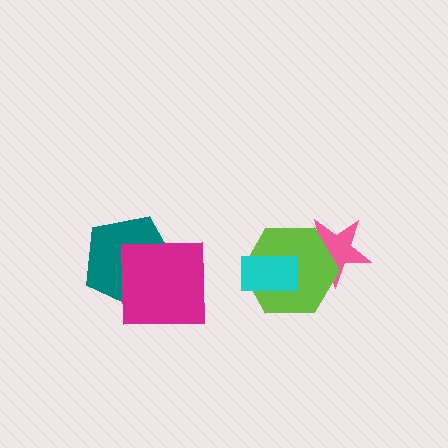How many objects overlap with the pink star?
1 object overlaps with the pink star.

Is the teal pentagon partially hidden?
Yes, it is partially covered by another shape.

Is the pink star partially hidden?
Yes, it is partially covered by another shape.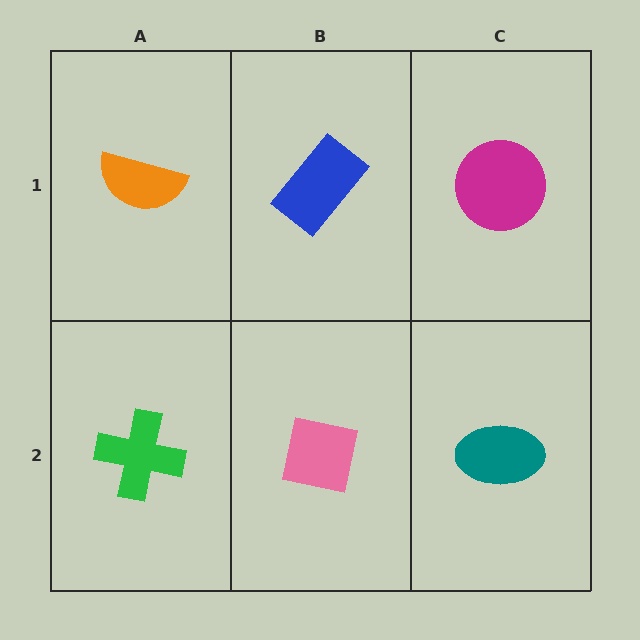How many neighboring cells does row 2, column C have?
2.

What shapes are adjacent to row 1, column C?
A teal ellipse (row 2, column C), a blue rectangle (row 1, column B).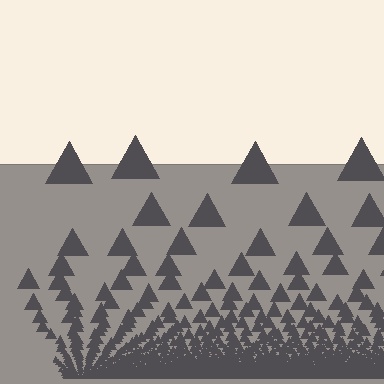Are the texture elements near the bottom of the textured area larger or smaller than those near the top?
Smaller. The gradient is inverted — elements near the bottom are smaller and denser.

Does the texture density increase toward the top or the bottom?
Density increases toward the bottom.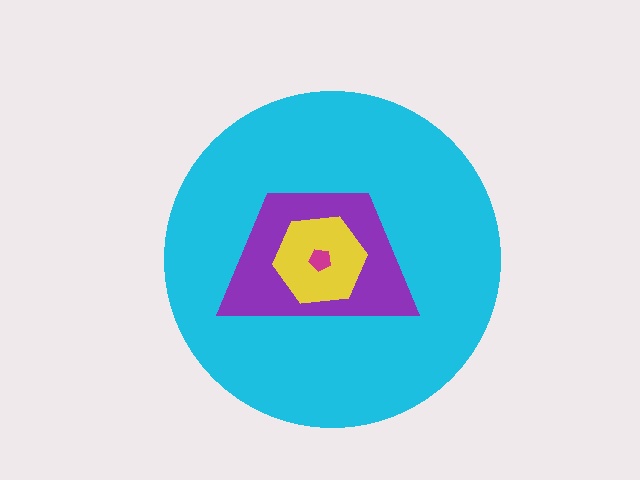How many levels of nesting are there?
4.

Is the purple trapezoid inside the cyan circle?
Yes.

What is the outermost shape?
The cyan circle.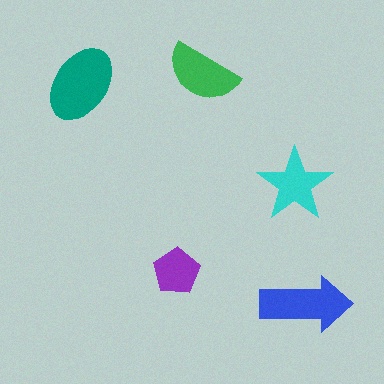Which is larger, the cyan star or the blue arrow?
The blue arrow.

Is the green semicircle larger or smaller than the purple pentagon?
Larger.